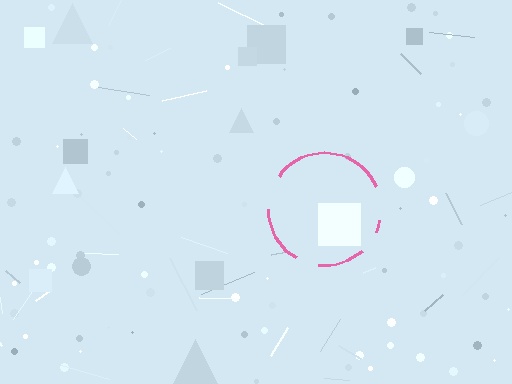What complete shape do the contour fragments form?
The contour fragments form a circle.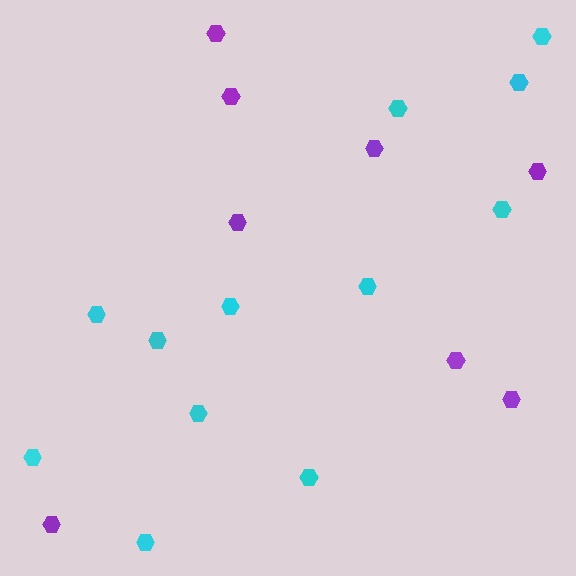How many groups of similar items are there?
There are 2 groups: one group of purple hexagons (8) and one group of cyan hexagons (12).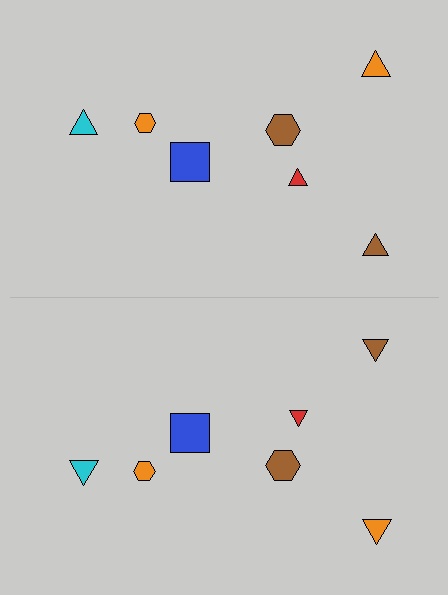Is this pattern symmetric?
Yes, this pattern has bilateral (reflection) symmetry.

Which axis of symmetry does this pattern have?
The pattern has a horizontal axis of symmetry running through the center of the image.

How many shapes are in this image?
There are 14 shapes in this image.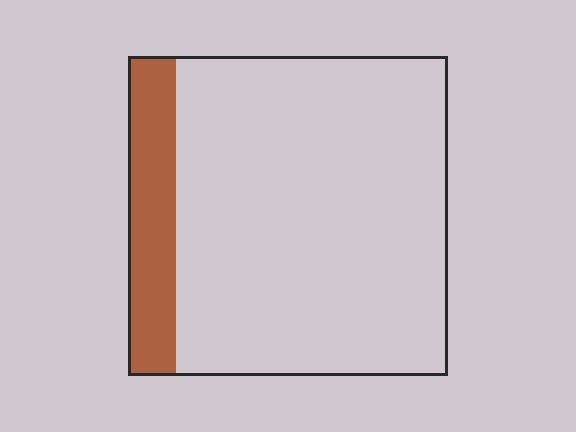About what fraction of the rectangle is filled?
About one sixth (1/6).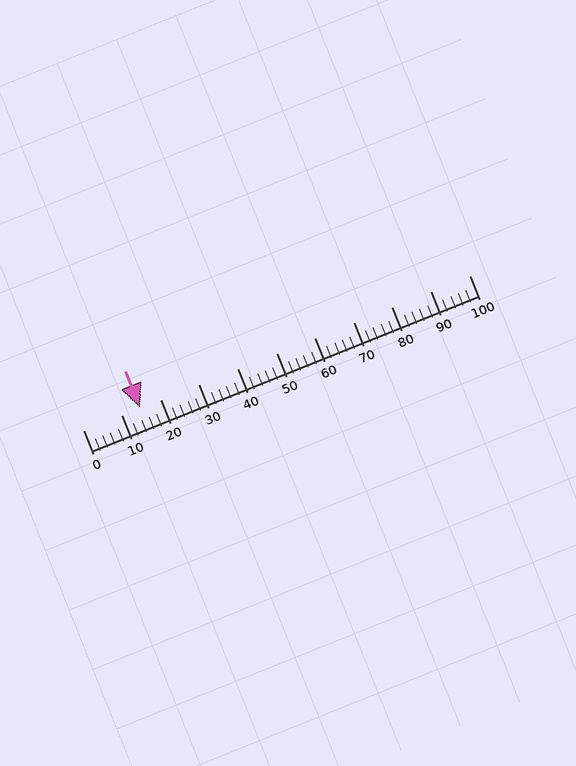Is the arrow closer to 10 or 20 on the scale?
The arrow is closer to 10.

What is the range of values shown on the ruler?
The ruler shows values from 0 to 100.